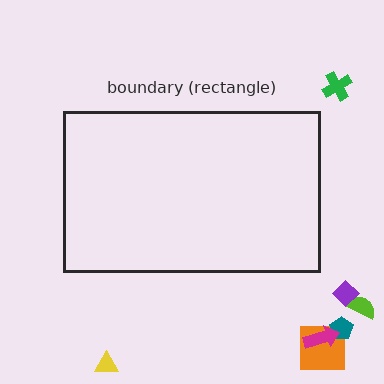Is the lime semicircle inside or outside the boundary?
Outside.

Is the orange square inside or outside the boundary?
Outside.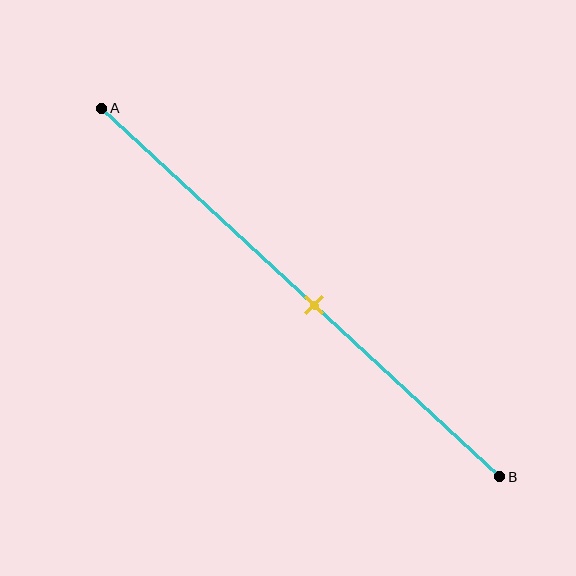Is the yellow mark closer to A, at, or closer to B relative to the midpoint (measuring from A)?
The yellow mark is closer to point B than the midpoint of segment AB.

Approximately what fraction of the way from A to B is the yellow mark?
The yellow mark is approximately 55% of the way from A to B.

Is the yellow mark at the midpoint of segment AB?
No, the mark is at about 55% from A, not at the 50% midpoint.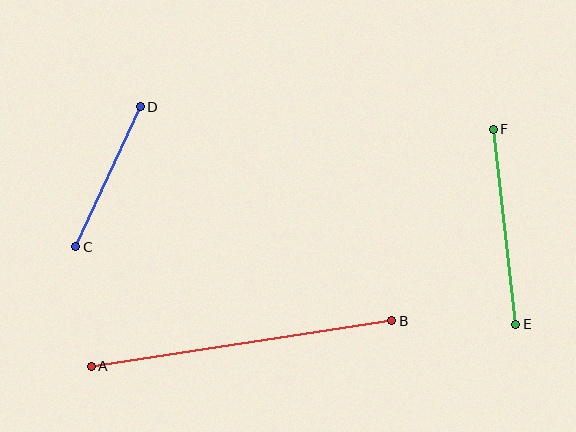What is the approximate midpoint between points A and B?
The midpoint is at approximately (241, 344) pixels.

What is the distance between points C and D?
The distance is approximately 154 pixels.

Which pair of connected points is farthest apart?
Points A and B are farthest apart.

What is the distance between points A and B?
The distance is approximately 304 pixels.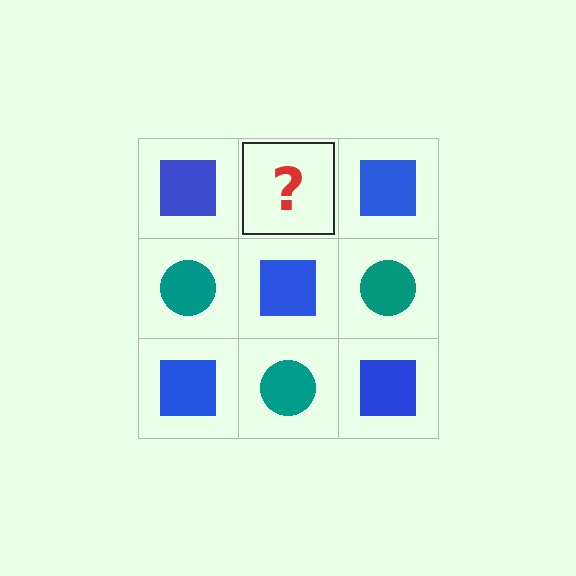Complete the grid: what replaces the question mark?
The question mark should be replaced with a teal circle.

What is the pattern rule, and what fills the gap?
The rule is that it alternates blue square and teal circle in a checkerboard pattern. The gap should be filled with a teal circle.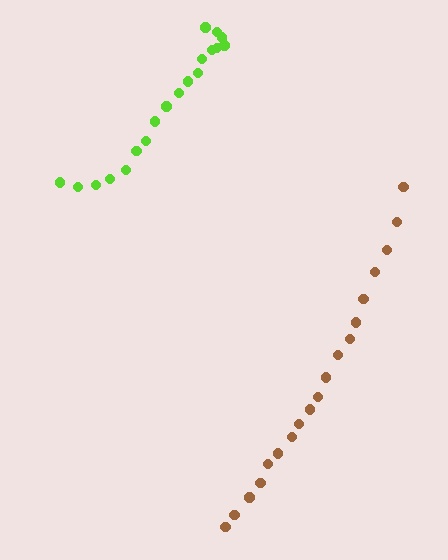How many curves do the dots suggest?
There are 2 distinct paths.